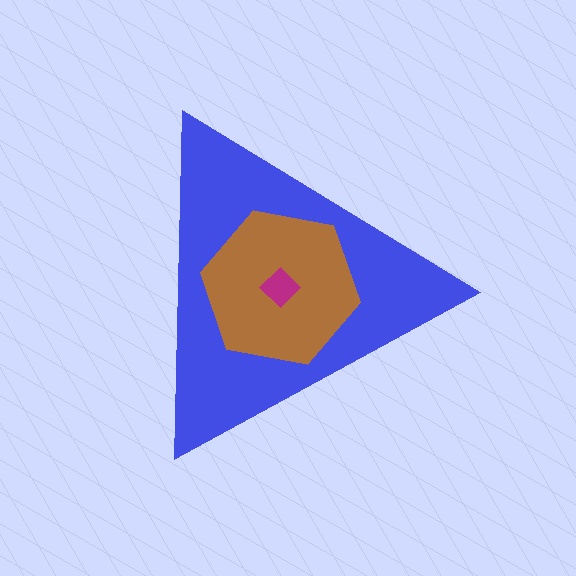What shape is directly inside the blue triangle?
The brown hexagon.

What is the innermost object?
The magenta diamond.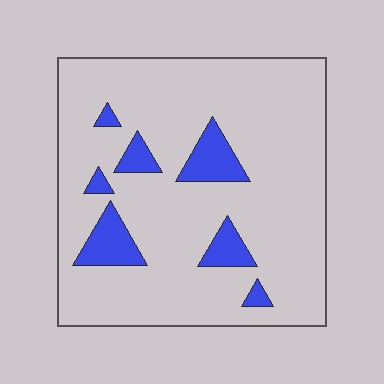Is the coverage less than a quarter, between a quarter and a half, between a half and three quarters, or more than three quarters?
Less than a quarter.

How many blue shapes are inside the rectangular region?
7.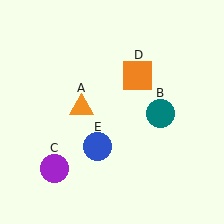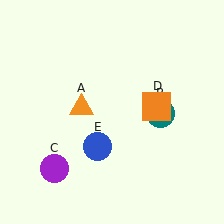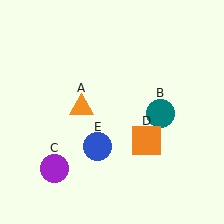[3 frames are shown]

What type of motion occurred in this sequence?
The orange square (object D) rotated clockwise around the center of the scene.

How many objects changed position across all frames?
1 object changed position: orange square (object D).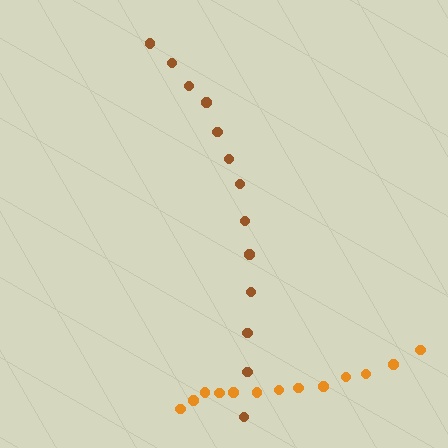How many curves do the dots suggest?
There are 2 distinct paths.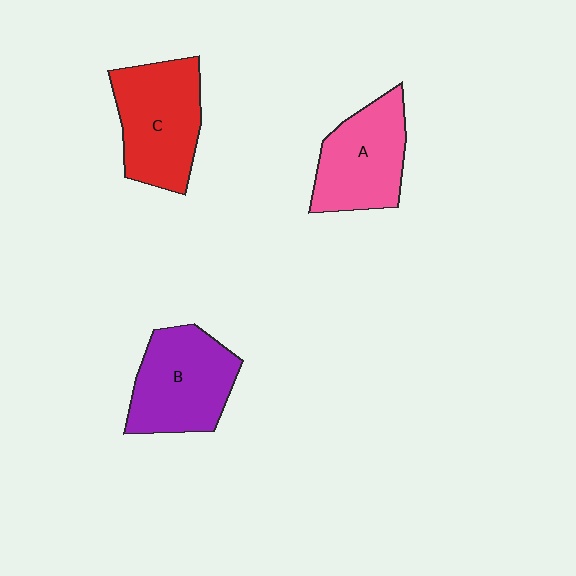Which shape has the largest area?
Shape C (red).